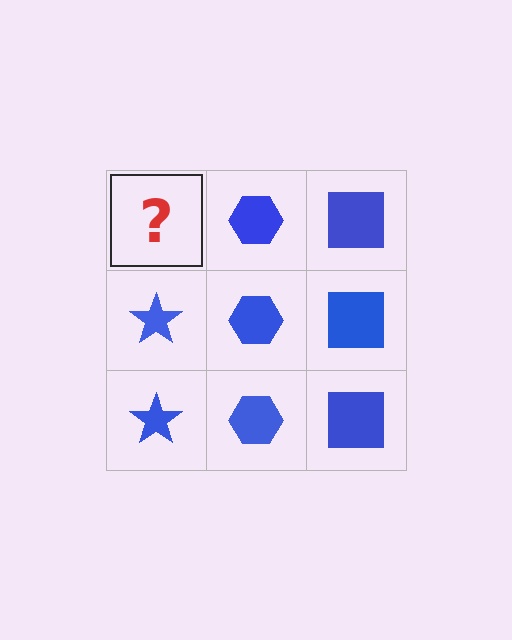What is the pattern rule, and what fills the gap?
The rule is that each column has a consistent shape. The gap should be filled with a blue star.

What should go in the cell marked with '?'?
The missing cell should contain a blue star.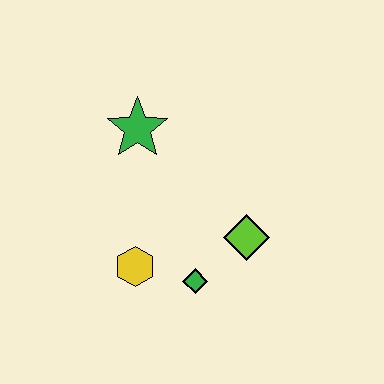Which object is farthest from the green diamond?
The green star is farthest from the green diamond.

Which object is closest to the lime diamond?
The green diamond is closest to the lime diamond.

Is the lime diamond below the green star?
Yes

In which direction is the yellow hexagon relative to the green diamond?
The yellow hexagon is to the left of the green diamond.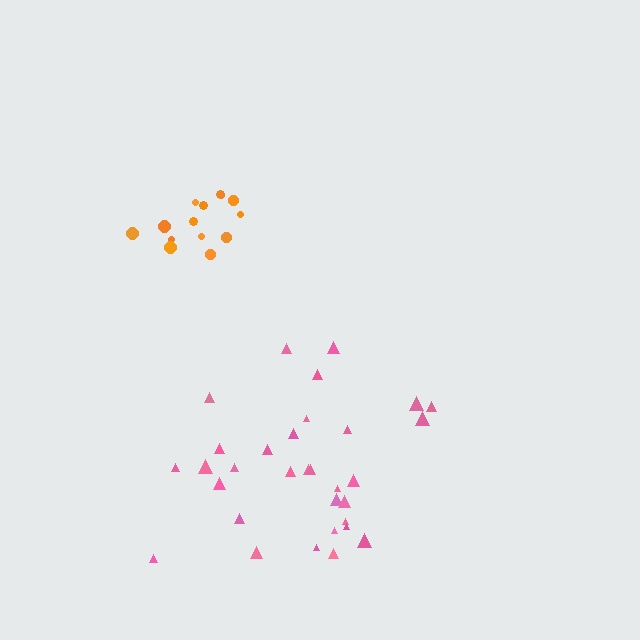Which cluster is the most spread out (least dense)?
Pink.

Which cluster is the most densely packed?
Orange.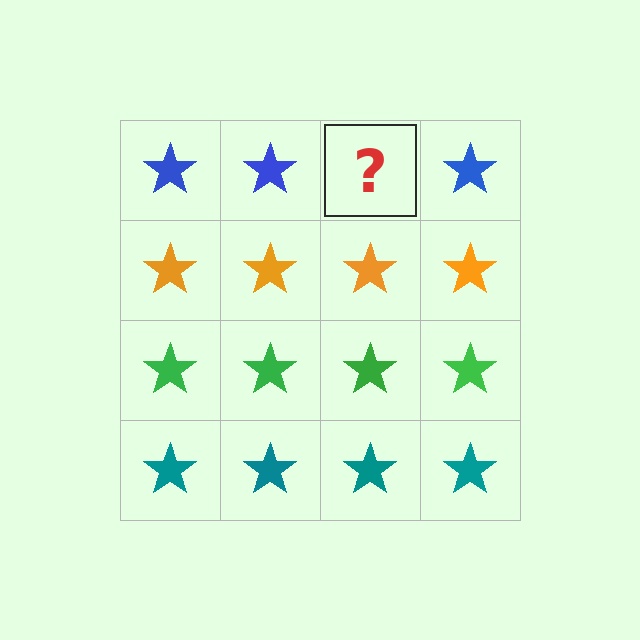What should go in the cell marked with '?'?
The missing cell should contain a blue star.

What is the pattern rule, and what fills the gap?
The rule is that each row has a consistent color. The gap should be filled with a blue star.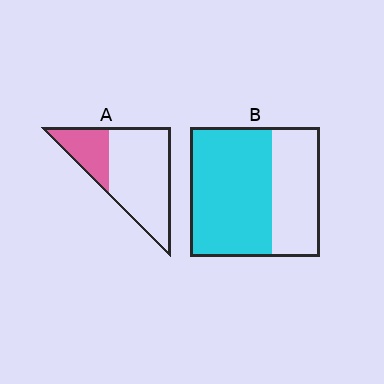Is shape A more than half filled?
No.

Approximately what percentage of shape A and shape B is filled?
A is approximately 30% and B is approximately 65%.